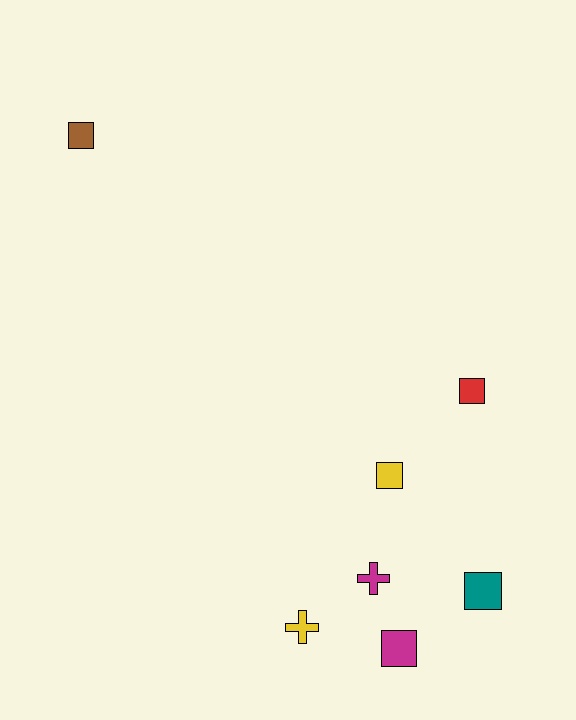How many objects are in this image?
There are 7 objects.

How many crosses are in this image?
There are 2 crosses.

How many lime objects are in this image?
There are no lime objects.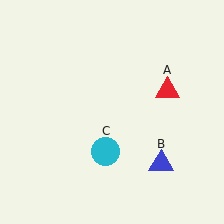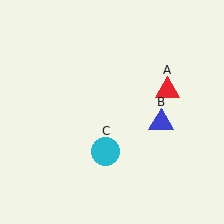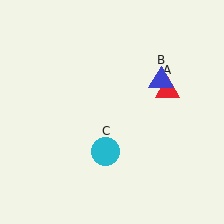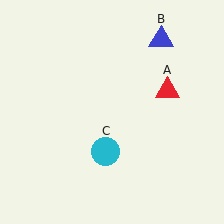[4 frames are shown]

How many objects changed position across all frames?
1 object changed position: blue triangle (object B).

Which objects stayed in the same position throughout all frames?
Red triangle (object A) and cyan circle (object C) remained stationary.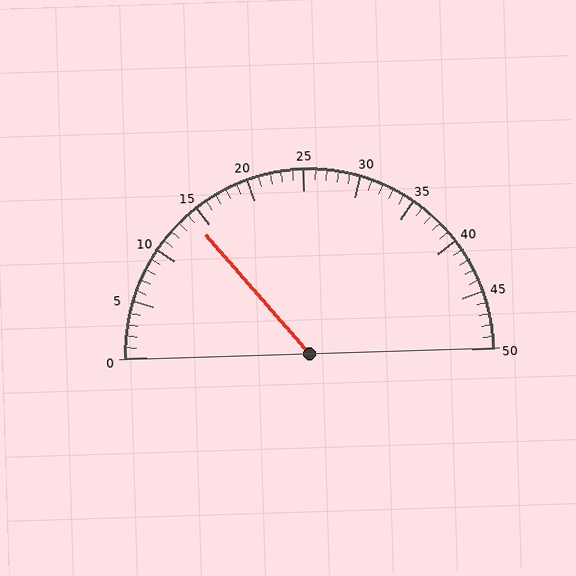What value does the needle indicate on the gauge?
The needle indicates approximately 14.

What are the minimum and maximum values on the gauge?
The gauge ranges from 0 to 50.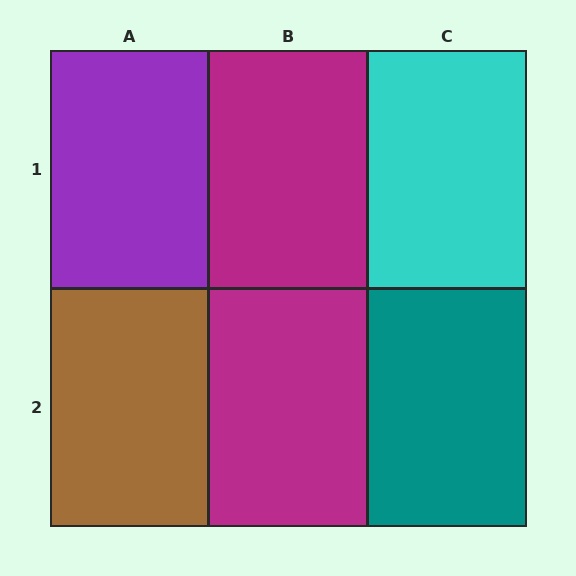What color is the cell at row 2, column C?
Teal.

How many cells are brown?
1 cell is brown.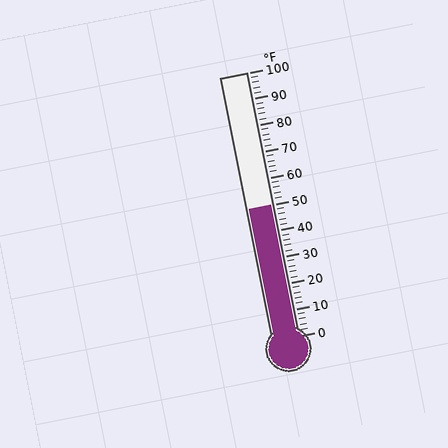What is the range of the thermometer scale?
The thermometer scale ranges from 0°F to 100°F.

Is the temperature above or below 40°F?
The temperature is above 40°F.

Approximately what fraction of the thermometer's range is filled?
The thermometer is filled to approximately 50% of its range.